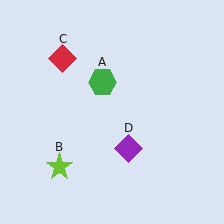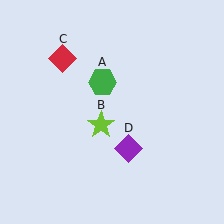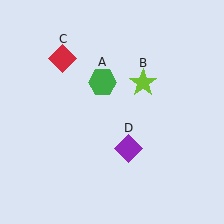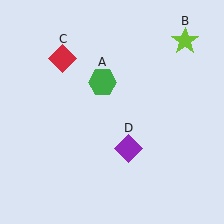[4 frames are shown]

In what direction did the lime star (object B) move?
The lime star (object B) moved up and to the right.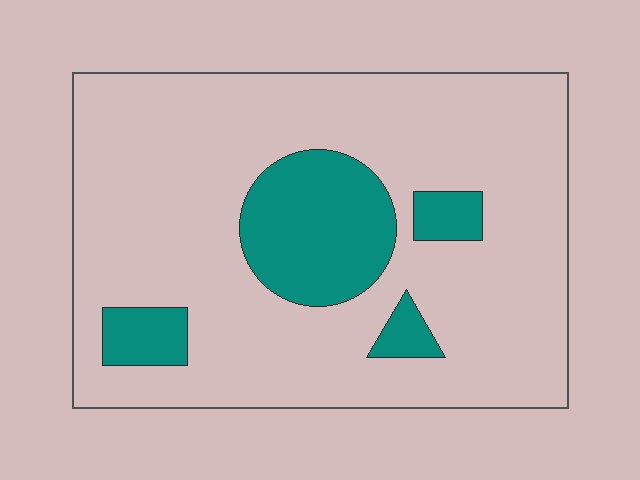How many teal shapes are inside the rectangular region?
4.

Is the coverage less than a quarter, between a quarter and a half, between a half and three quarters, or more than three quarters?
Less than a quarter.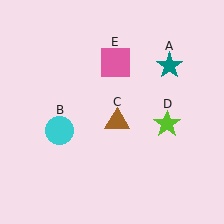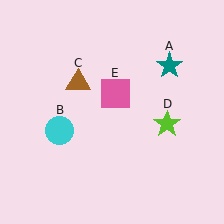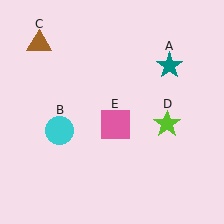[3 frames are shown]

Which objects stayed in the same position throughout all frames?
Teal star (object A) and cyan circle (object B) and lime star (object D) remained stationary.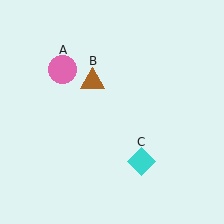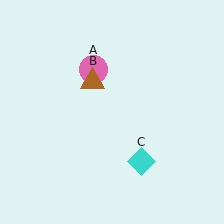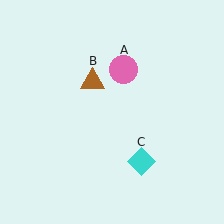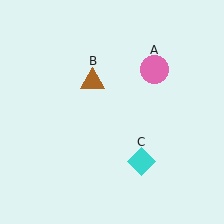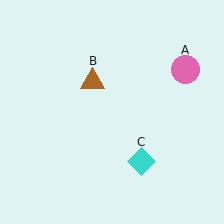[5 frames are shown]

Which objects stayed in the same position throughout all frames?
Brown triangle (object B) and cyan diamond (object C) remained stationary.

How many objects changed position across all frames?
1 object changed position: pink circle (object A).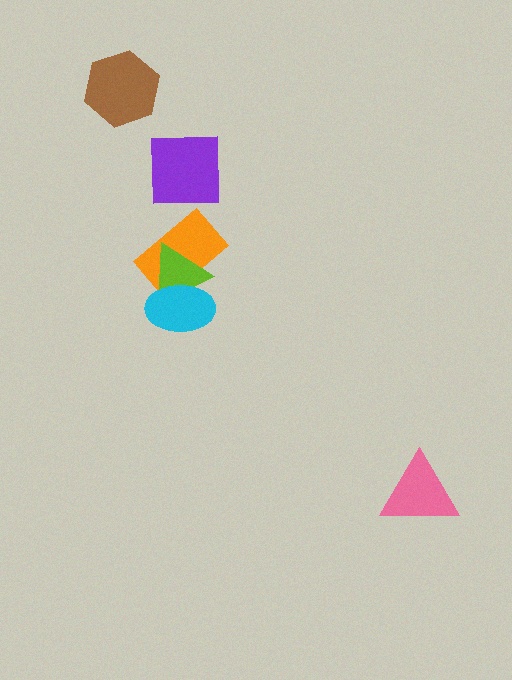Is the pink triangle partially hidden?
No, no other shape covers it.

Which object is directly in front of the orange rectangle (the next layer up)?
The lime triangle is directly in front of the orange rectangle.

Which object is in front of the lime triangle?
The cyan ellipse is in front of the lime triangle.